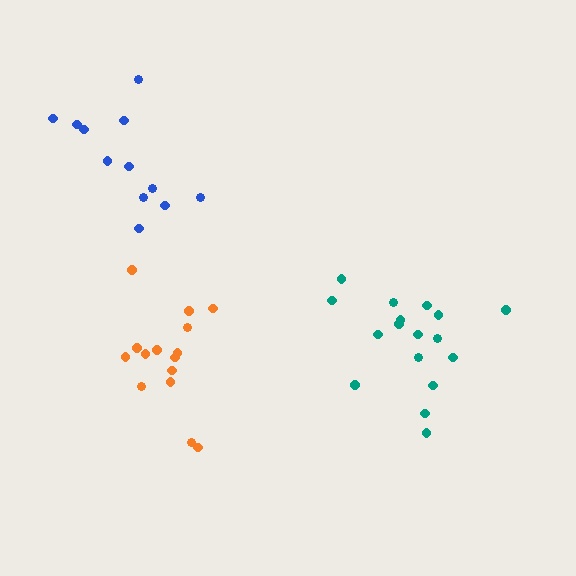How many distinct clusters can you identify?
There are 3 distinct clusters.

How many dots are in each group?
Group 1: 17 dots, Group 2: 15 dots, Group 3: 12 dots (44 total).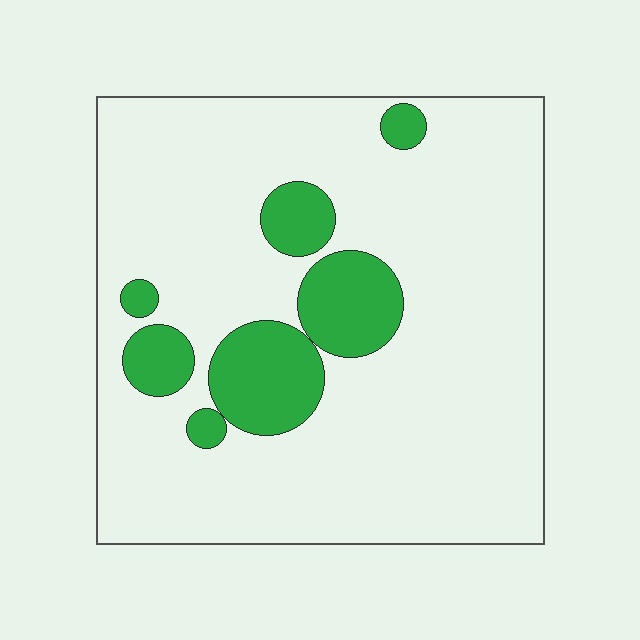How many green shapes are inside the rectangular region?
7.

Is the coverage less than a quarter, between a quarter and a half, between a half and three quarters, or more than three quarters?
Less than a quarter.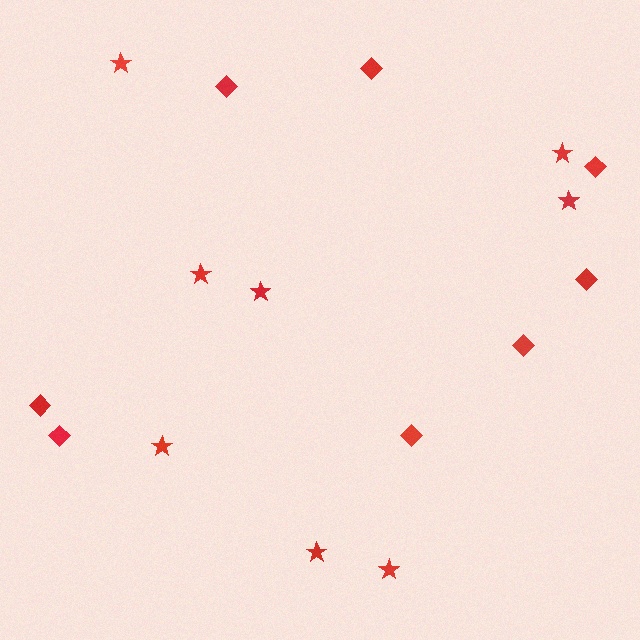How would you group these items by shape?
There are 2 groups: one group of diamonds (8) and one group of stars (8).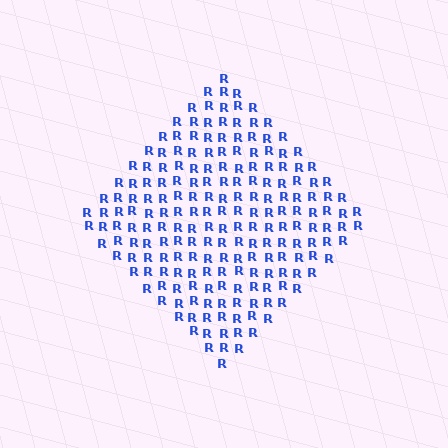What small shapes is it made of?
It is made of small letter R's.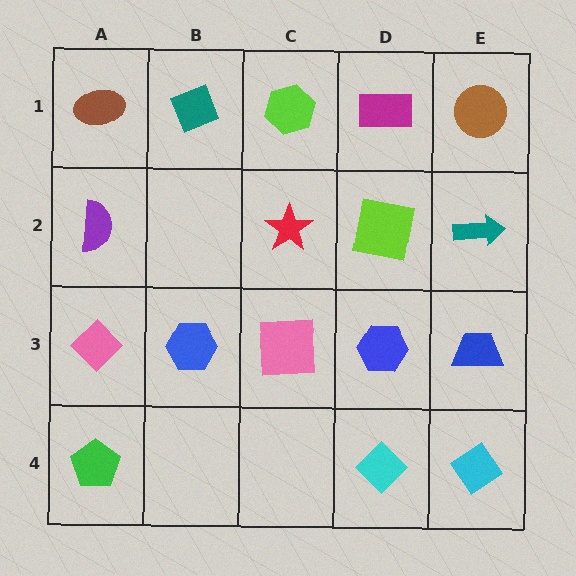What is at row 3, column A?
A pink diamond.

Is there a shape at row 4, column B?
No, that cell is empty.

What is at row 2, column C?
A red star.